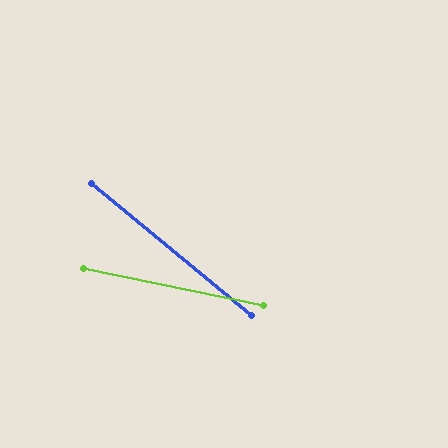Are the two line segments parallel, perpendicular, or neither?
Neither parallel nor perpendicular — they differ by about 28°.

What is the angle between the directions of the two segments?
Approximately 28 degrees.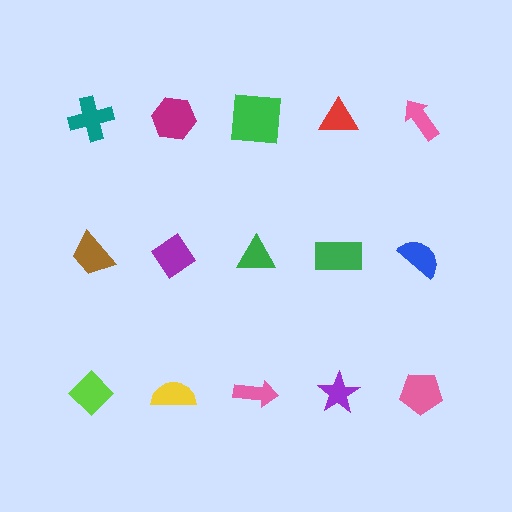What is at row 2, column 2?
A purple diamond.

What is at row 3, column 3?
A pink arrow.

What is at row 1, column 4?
A red triangle.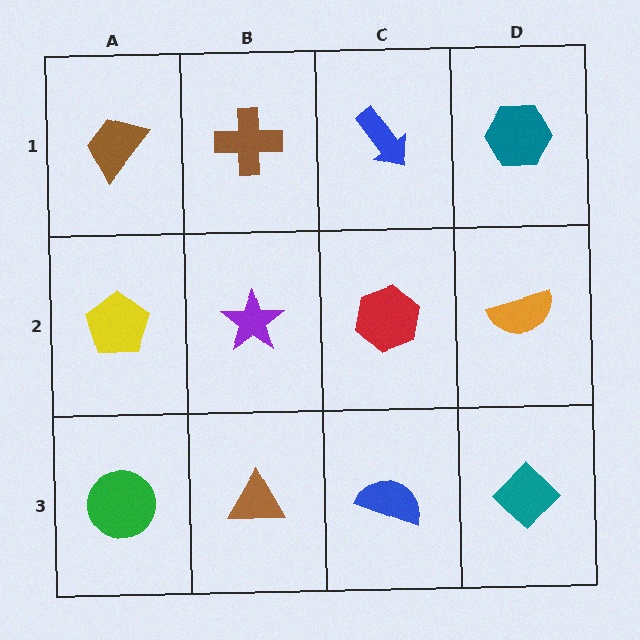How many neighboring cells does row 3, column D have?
2.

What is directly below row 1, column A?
A yellow pentagon.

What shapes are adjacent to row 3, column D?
An orange semicircle (row 2, column D), a blue semicircle (row 3, column C).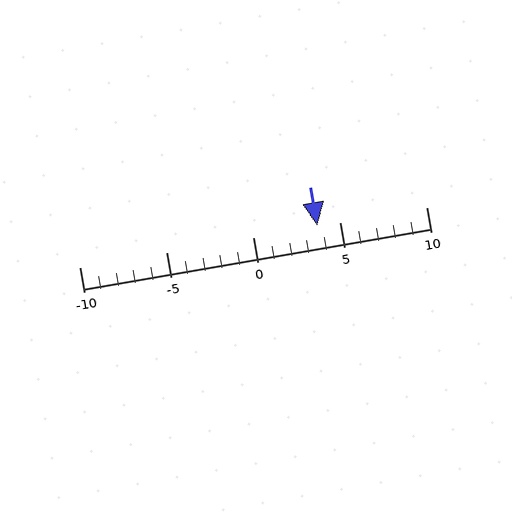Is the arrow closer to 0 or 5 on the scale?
The arrow is closer to 5.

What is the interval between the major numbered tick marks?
The major tick marks are spaced 5 units apart.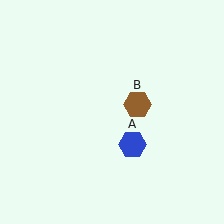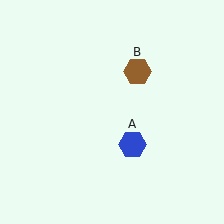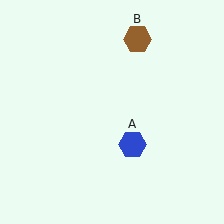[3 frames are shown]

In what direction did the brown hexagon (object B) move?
The brown hexagon (object B) moved up.